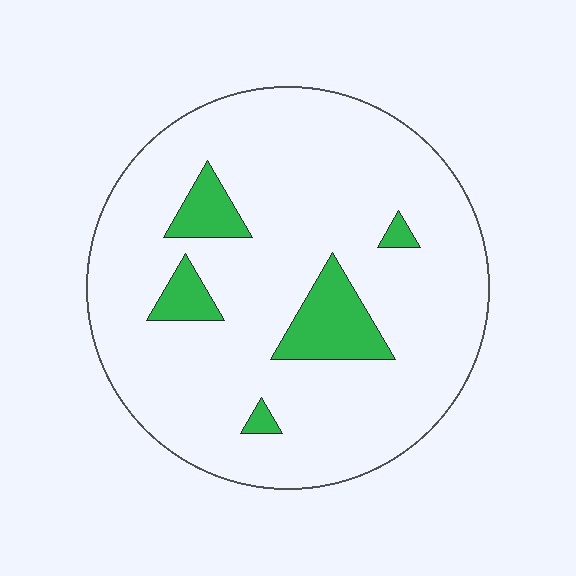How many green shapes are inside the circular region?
5.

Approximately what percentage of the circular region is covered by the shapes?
Approximately 10%.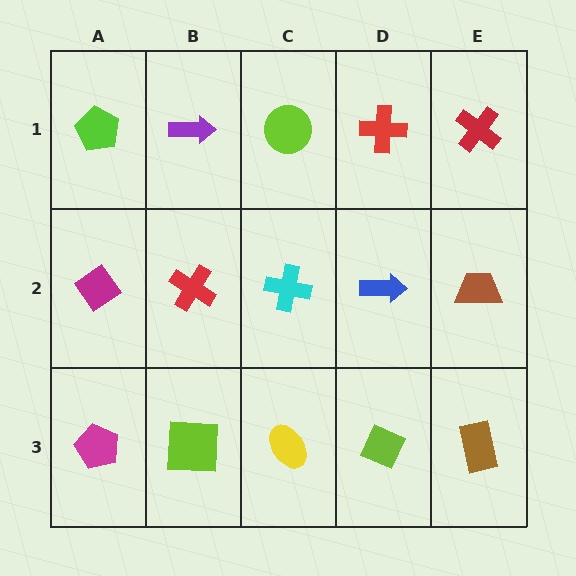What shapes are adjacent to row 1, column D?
A blue arrow (row 2, column D), a lime circle (row 1, column C), a red cross (row 1, column E).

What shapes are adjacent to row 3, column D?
A blue arrow (row 2, column D), a yellow ellipse (row 3, column C), a brown rectangle (row 3, column E).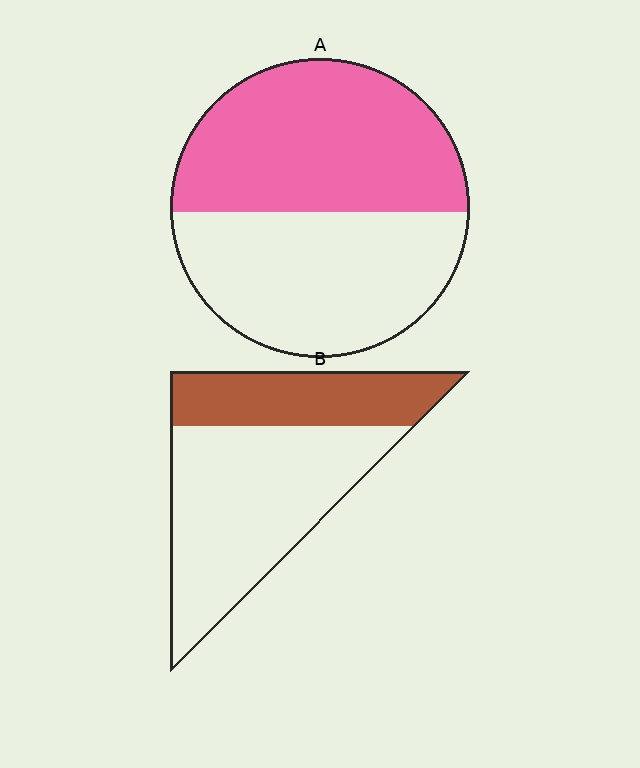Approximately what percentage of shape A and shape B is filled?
A is approximately 50% and B is approximately 35%.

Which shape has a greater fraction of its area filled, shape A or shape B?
Shape A.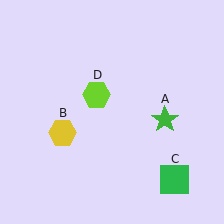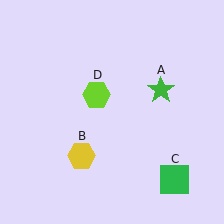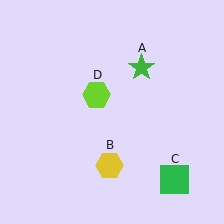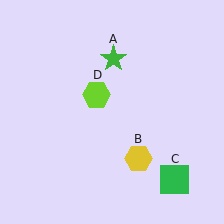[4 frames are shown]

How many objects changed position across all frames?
2 objects changed position: green star (object A), yellow hexagon (object B).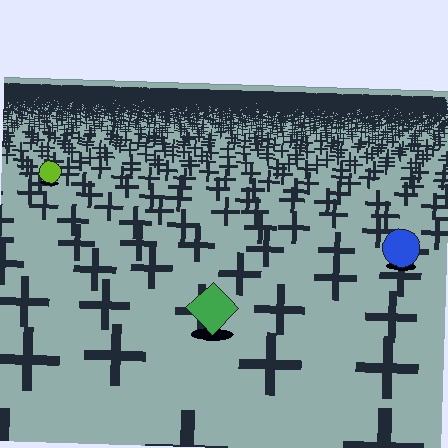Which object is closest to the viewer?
The green diamond is closest. The texture marks near it are larger and more spread out.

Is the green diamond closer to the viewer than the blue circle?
Yes. The green diamond is closer — you can tell from the texture gradient: the ground texture is coarser near it.